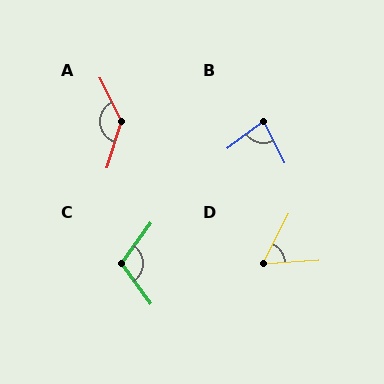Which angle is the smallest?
D, at approximately 58 degrees.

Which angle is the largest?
A, at approximately 137 degrees.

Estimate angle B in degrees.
Approximately 79 degrees.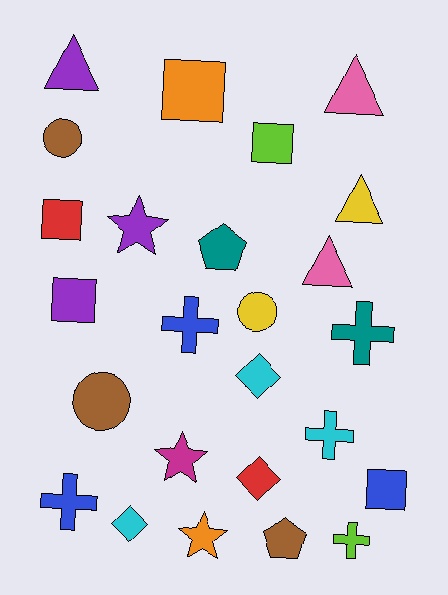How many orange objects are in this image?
There are 2 orange objects.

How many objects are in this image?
There are 25 objects.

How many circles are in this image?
There are 3 circles.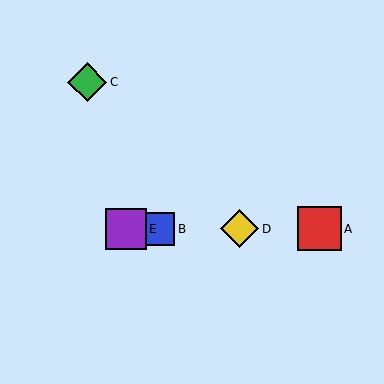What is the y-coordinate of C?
Object C is at y≈82.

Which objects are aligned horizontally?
Objects A, B, D, E are aligned horizontally.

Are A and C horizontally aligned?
No, A is at y≈229 and C is at y≈82.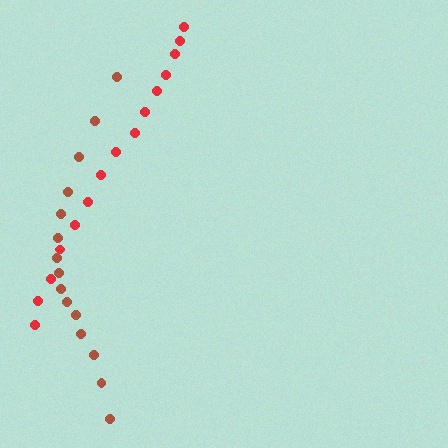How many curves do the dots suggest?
There are 2 distinct paths.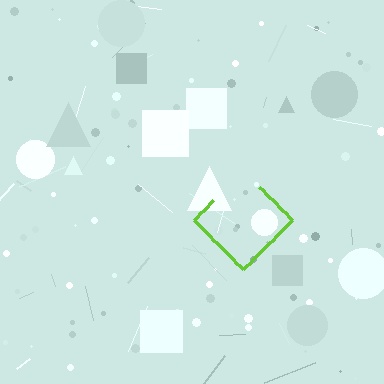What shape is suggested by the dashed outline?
The dashed outline suggests a diamond.